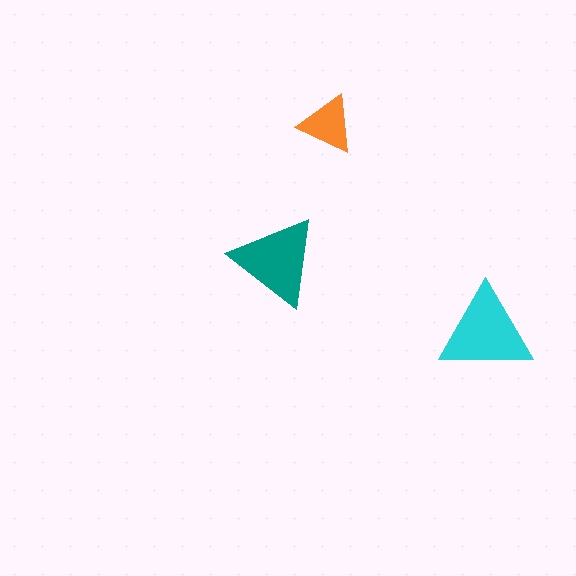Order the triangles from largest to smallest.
the cyan one, the teal one, the orange one.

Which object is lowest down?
The cyan triangle is bottommost.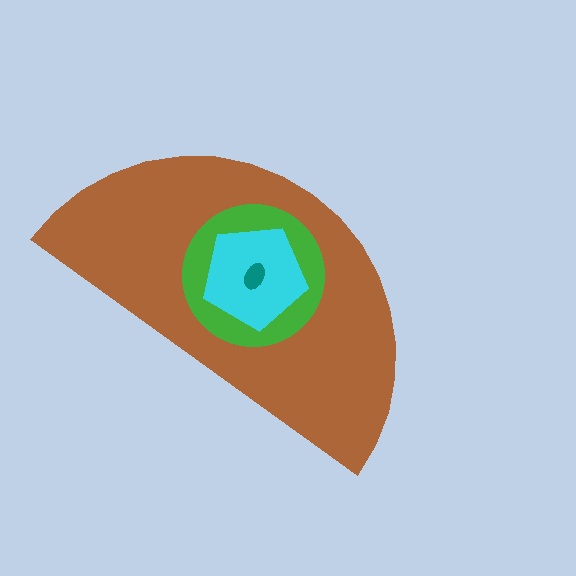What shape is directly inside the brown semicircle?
The green circle.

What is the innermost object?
The teal ellipse.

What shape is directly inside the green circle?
The cyan pentagon.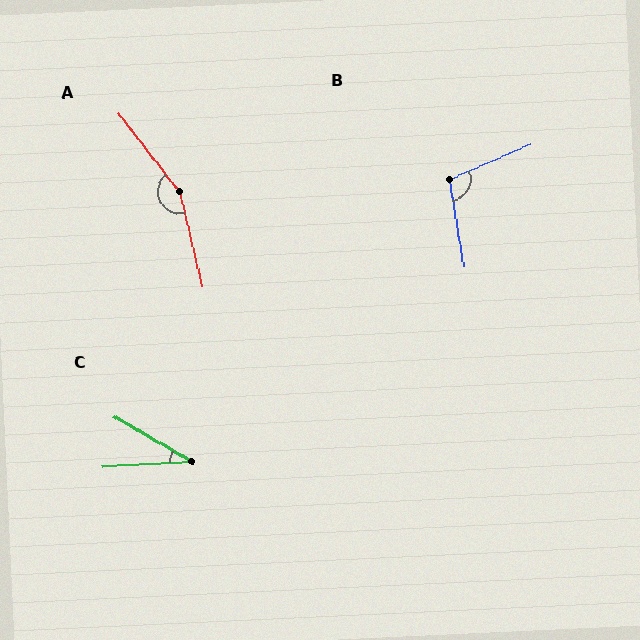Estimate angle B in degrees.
Approximately 104 degrees.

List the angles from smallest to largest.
C (34°), B (104°), A (156°).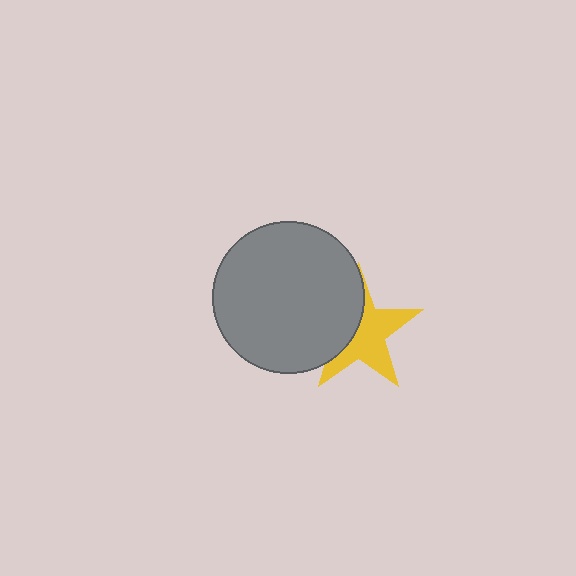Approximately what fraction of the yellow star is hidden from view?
Roughly 42% of the yellow star is hidden behind the gray circle.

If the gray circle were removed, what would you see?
You would see the complete yellow star.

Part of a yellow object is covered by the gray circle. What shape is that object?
It is a star.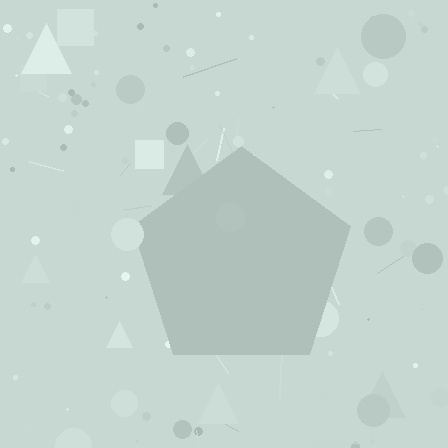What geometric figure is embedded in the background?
A pentagon is embedded in the background.